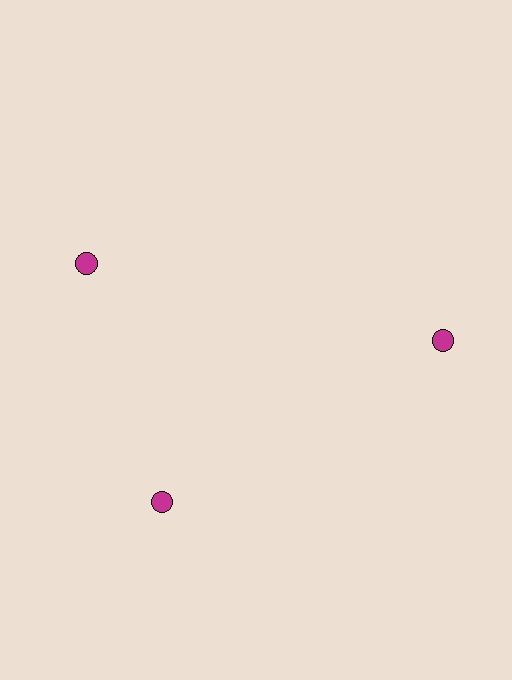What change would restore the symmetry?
The symmetry would be restored by rotating it back into even spacing with its neighbors so that all 3 circles sit at equal angles and equal distance from the center.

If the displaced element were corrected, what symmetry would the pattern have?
It would have 3-fold rotational symmetry — the pattern would map onto itself every 120 degrees.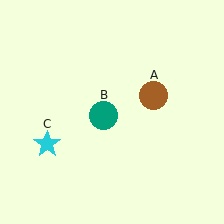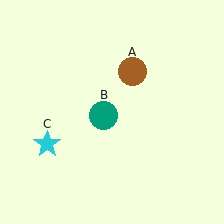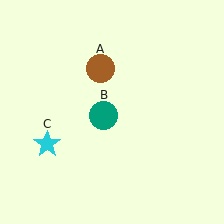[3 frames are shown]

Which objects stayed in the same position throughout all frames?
Teal circle (object B) and cyan star (object C) remained stationary.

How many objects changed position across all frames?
1 object changed position: brown circle (object A).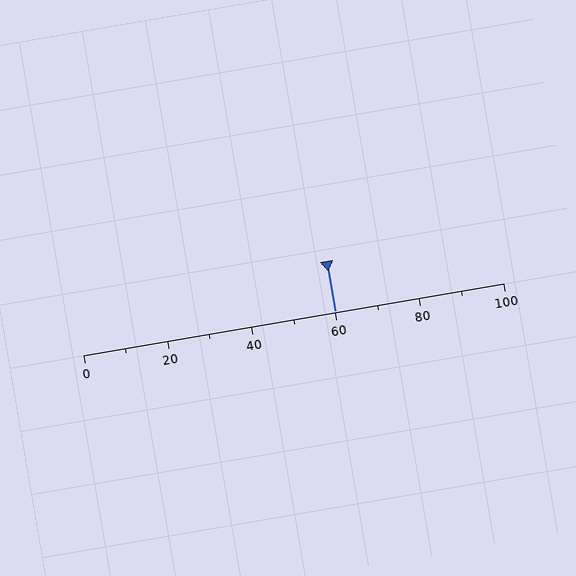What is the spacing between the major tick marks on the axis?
The major ticks are spaced 20 apart.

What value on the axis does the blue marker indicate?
The marker indicates approximately 60.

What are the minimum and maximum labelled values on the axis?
The axis runs from 0 to 100.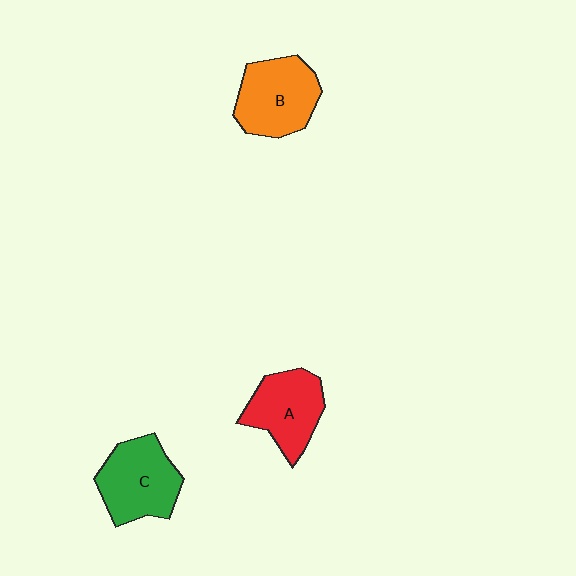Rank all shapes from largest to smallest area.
From largest to smallest: C (green), B (orange), A (red).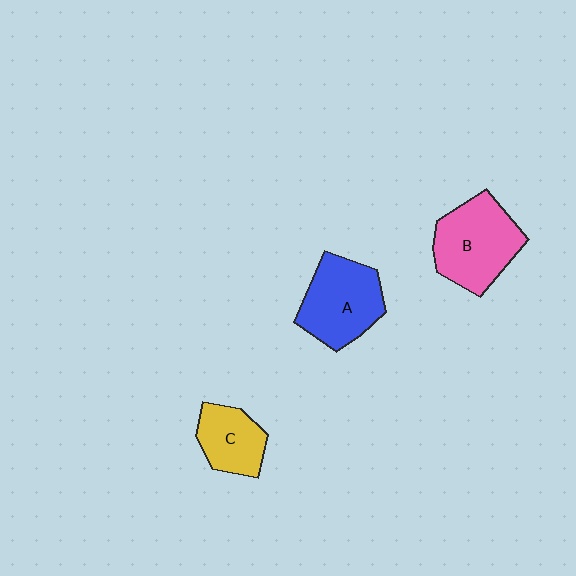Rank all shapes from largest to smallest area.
From largest to smallest: B (pink), A (blue), C (yellow).